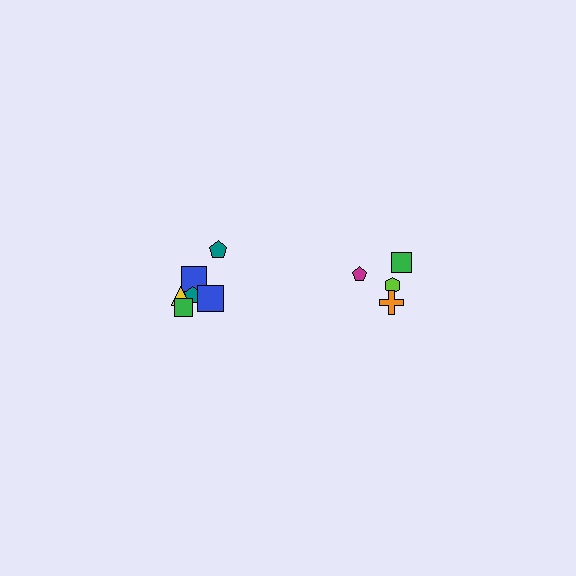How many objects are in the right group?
There are 4 objects.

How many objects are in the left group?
There are 6 objects.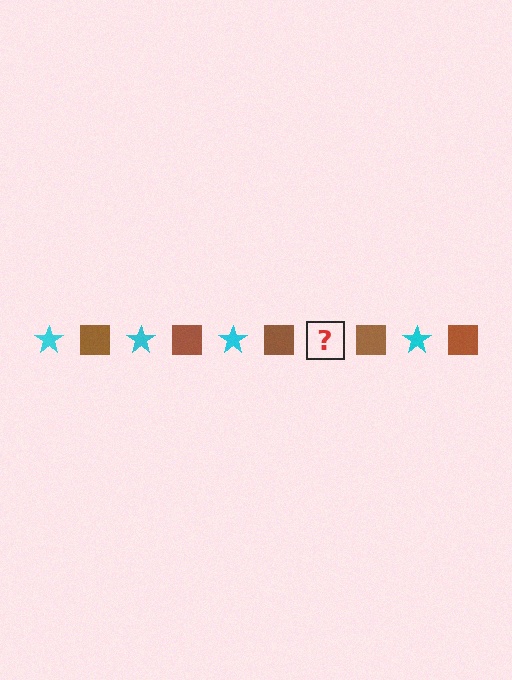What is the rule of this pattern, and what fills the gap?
The rule is that the pattern alternates between cyan star and brown square. The gap should be filled with a cyan star.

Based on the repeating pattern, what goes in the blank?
The blank should be a cyan star.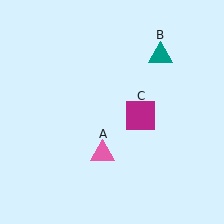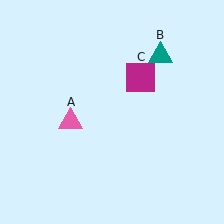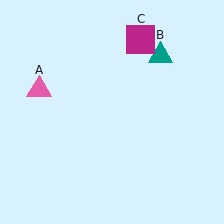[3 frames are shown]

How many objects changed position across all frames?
2 objects changed position: pink triangle (object A), magenta square (object C).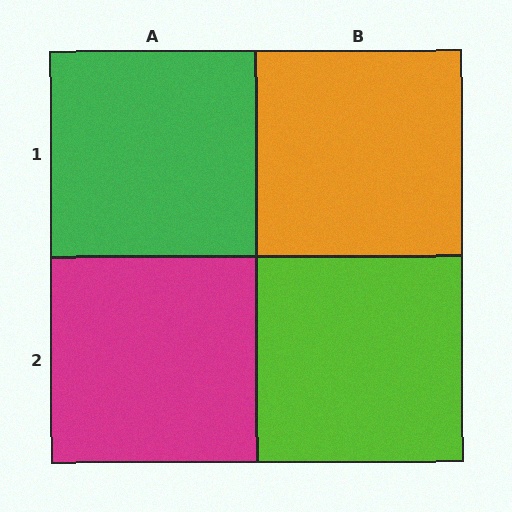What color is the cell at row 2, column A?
Magenta.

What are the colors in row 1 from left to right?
Green, orange.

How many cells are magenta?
1 cell is magenta.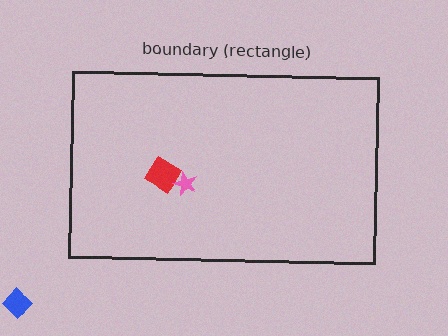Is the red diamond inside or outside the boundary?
Inside.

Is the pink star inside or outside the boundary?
Inside.